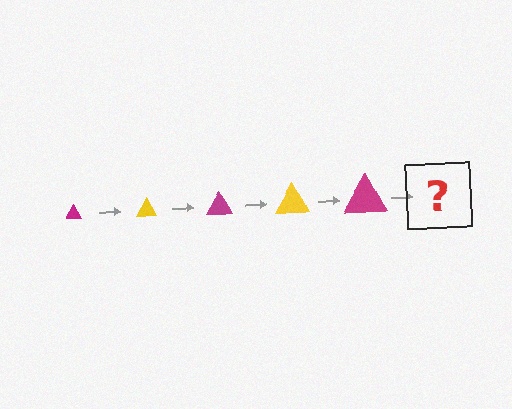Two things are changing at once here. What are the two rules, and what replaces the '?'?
The two rules are that the triangle grows larger each step and the color cycles through magenta and yellow. The '?' should be a yellow triangle, larger than the previous one.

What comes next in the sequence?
The next element should be a yellow triangle, larger than the previous one.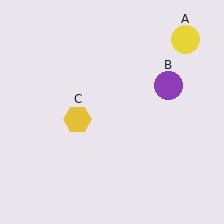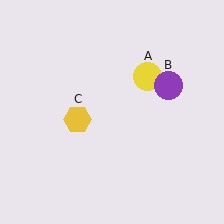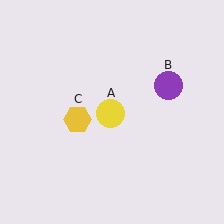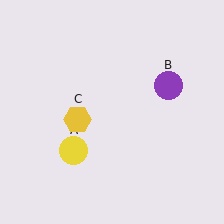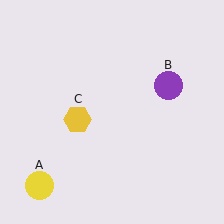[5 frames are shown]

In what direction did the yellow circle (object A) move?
The yellow circle (object A) moved down and to the left.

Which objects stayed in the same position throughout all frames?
Purple circle (object B) and yellow hexagon (object C) remained stationary.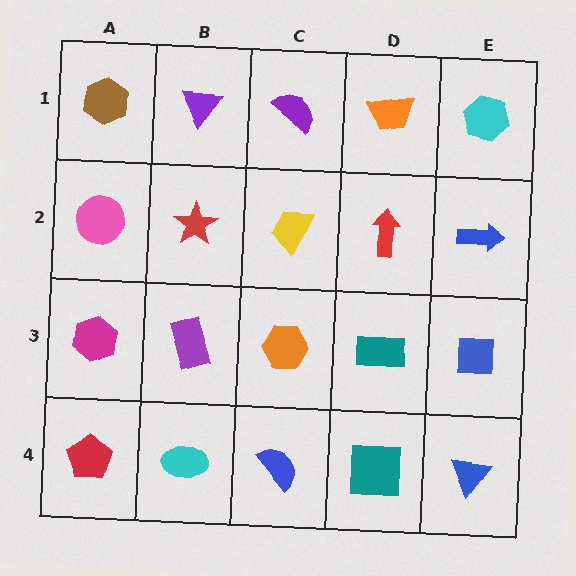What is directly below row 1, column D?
A red arrow.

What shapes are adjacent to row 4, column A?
A magenta hexagon (row 3, column A), a cyan ellipse (row 4, column B).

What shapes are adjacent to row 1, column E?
A blue arrow (row 2, column E), an orange trapezoid (row 1, column D).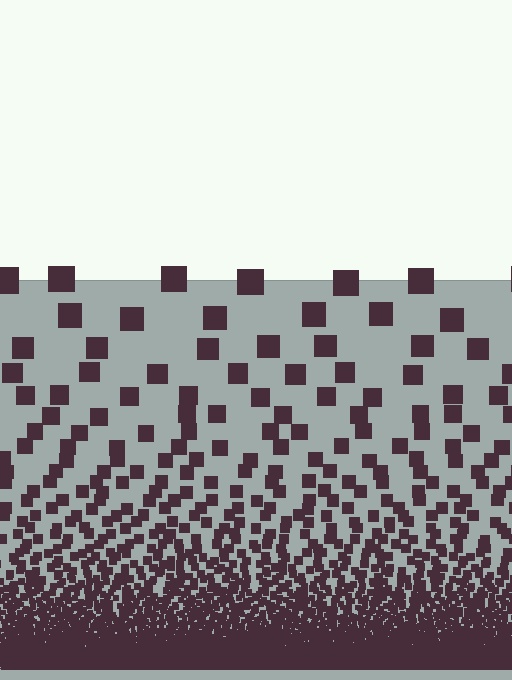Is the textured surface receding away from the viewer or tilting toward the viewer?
The surface appears to tilt toward the viewer. Texture elements get larger and sparser toward the top.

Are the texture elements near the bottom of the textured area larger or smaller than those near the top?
Smaller. The gradient is inverted — elements near the bottom are smaller and denser.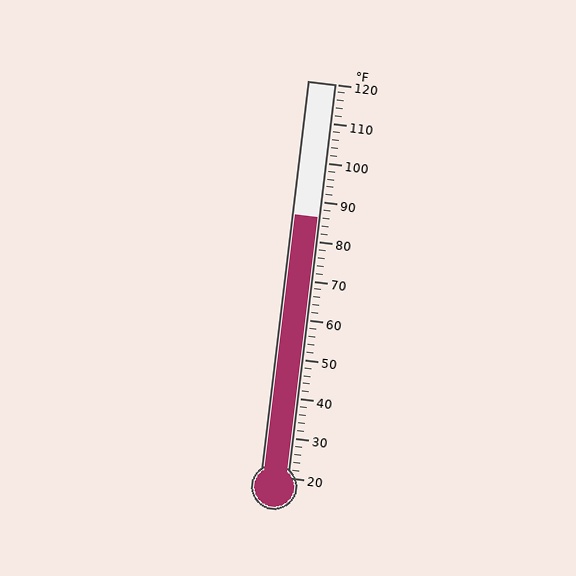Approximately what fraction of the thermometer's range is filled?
The thermometer is filled to approximately 65% of its range.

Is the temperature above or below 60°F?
The temperature is above 60°F.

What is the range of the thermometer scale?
The thermometer scale ranges from 20°F to 120°F.